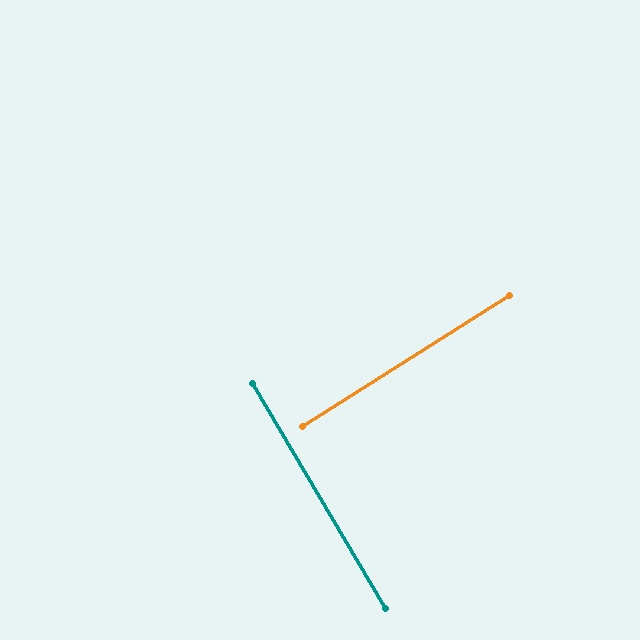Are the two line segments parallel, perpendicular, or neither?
Perpendicular — they meet at approximately 88°.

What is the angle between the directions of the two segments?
Approximately 88 degrees.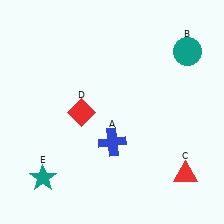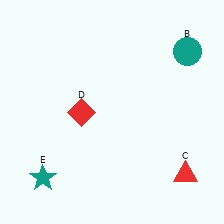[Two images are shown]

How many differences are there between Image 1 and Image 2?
There is 1 difference between the two images.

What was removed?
The blue cross (A) was removed in Image 2.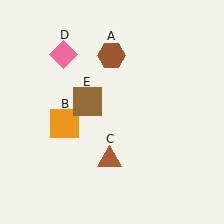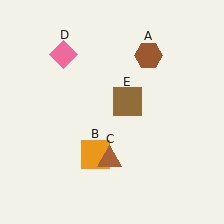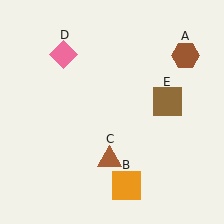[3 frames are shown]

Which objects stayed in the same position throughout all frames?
Brown triangle (object C) and pink diamond (object D) remained stationary.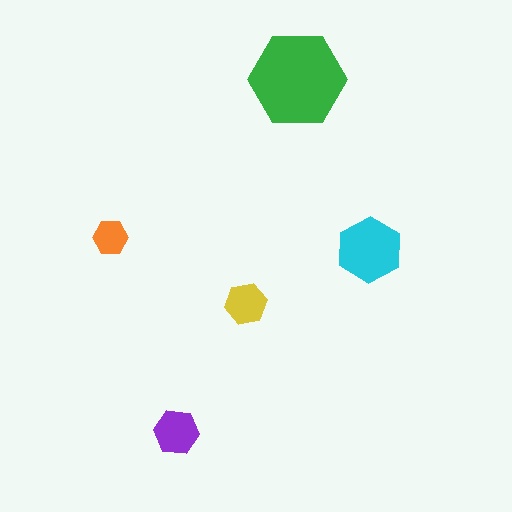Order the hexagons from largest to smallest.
the green one, the cyan one, the purple one, the yellow one, the orange one.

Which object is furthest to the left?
The orange hexagon is leftmost.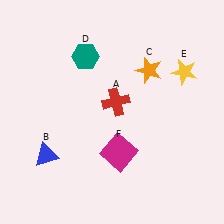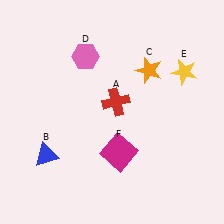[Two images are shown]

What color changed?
The hexagon (D) changed from teal in Image 1 to pink in Image 2.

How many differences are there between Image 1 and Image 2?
There is 1 difference between the two images.